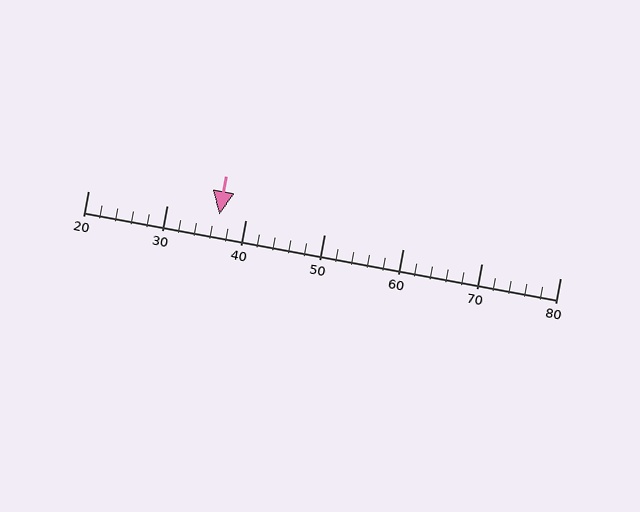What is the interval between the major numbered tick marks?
The major tick marks are spaced 10 units apart.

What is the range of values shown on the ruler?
The ruler shows values from 20 to 80.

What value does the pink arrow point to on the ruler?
The pink arrow points to approximately 37.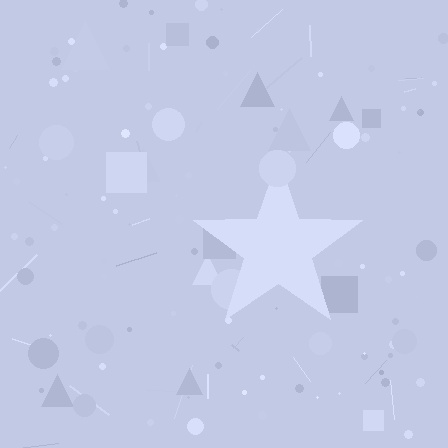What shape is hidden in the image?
A star is hidden in the image.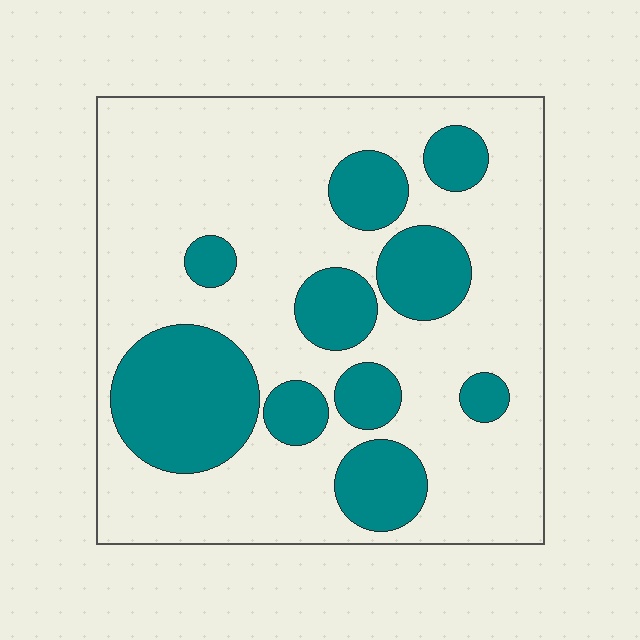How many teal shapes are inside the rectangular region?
10.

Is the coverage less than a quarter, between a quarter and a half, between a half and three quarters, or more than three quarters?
Between a quarter and a half.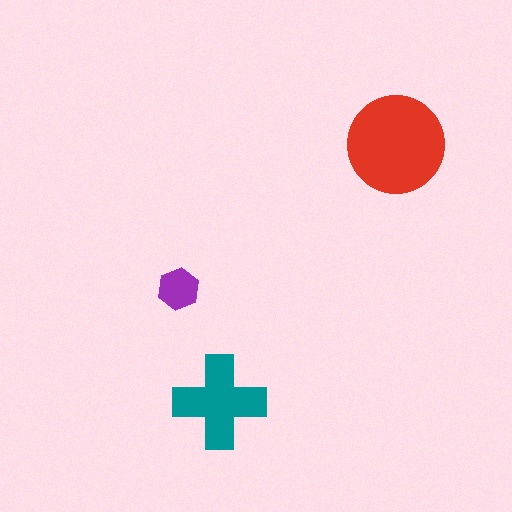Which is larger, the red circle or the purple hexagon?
The red circle.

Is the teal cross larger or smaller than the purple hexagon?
Larger.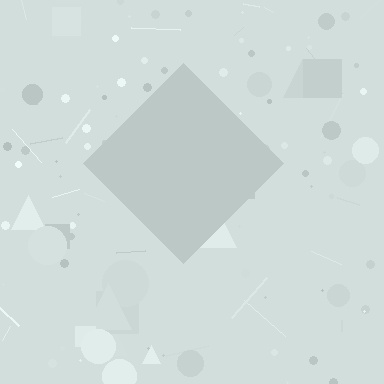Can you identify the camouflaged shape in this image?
The camouflaged shape is a diamond.